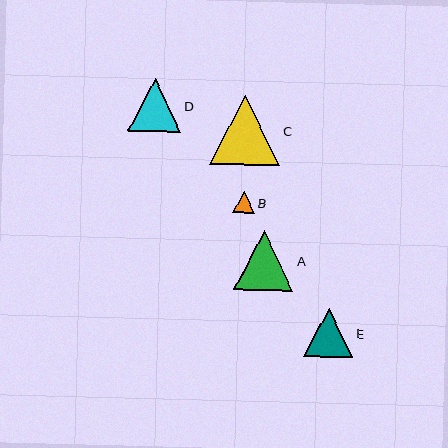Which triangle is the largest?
Triangle C is the largest with a size of approximately 70 pixels.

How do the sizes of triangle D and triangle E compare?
Triangle D and triangle E are approximately the same size.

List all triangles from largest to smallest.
From largest to smallest: C, A, D, E, B.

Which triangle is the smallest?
Triangle B is the smallest with a size of approximately 22 pixels.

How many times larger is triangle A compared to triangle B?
Triangle A is approximately 2.7 times the size of triangle B.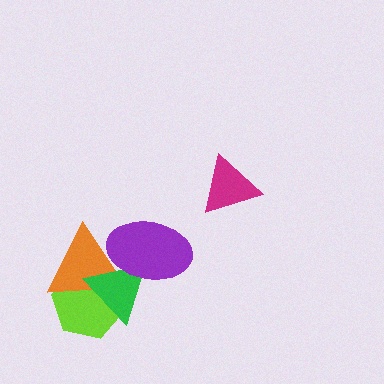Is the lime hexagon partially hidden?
Yes, it is partially covered by another shape.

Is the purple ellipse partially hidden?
No, no other shape covers it.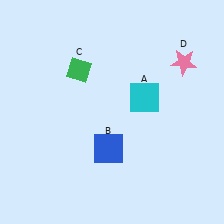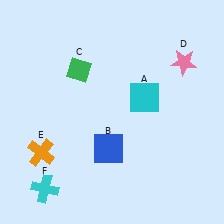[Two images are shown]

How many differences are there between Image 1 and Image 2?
There are 2 differences between the two images.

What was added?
An orange cross (E), a cyan cross (F) were added in Image 2.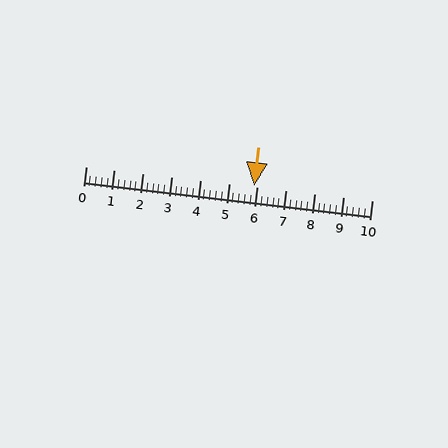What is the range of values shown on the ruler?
The ruler shows values from 0 to 10.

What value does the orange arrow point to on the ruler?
The orange arrow points to approximately 5.9.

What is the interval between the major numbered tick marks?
The major tick marks are spaced 1 units apart.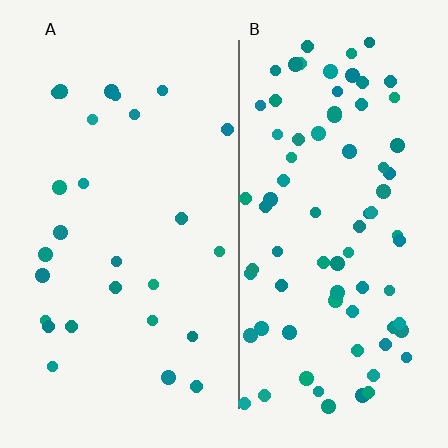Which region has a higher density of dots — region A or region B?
B (the right).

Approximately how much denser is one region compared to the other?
Approximately 2.9× — region B over region A.